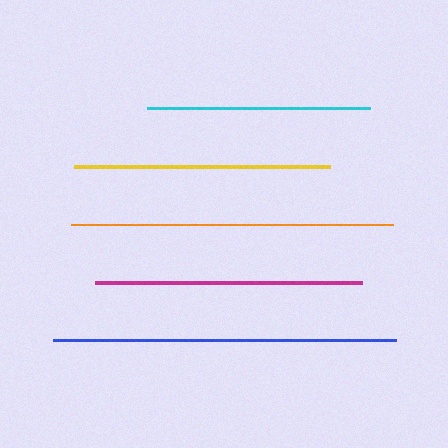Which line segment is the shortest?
The cyan line is the shortest at approximately 223 pixels.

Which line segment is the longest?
The blue line is the longest at approximately 342 pixels.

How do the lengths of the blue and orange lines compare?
The blue and orange lines are approximately the same length.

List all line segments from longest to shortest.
From longest to shortest: blue, orange, magenta, yellow, cyan.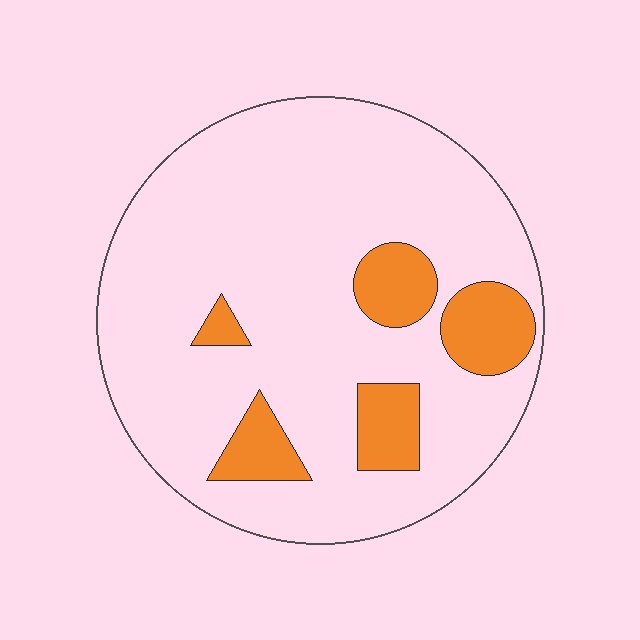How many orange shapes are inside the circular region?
5.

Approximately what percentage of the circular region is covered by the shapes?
Approximately 15%.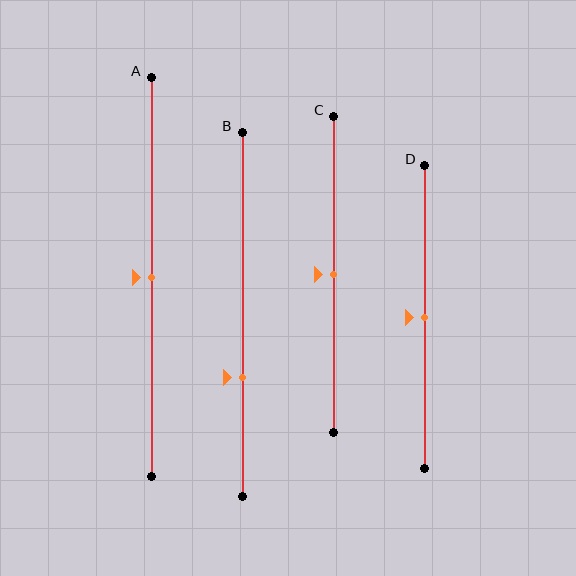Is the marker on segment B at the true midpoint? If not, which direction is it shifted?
No, the marker on segment B is shifted downward by about 17% of the segment length.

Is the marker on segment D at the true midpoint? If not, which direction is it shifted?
Yes, the marker on segment D is at the true midpoint.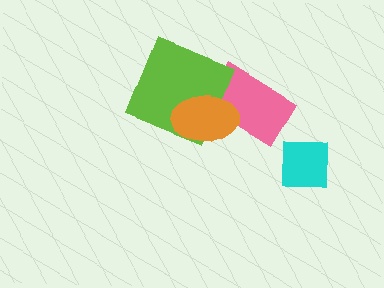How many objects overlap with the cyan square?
0 objects overlap with the cyan square.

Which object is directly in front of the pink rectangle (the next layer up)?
The lime square is directly in front of the pink rectangle.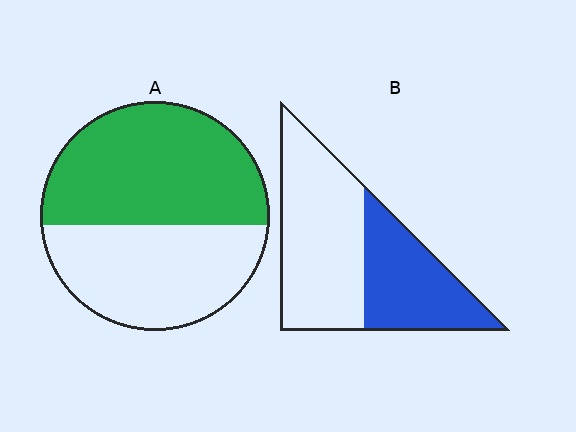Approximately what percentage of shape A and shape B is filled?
A is approximately 55% and B is approximately 40%.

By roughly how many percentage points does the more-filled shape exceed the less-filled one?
By roughly 15 percentage points (A over B).